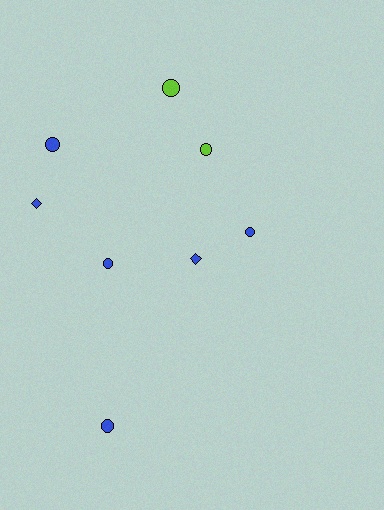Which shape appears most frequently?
Circle, with 6 objects.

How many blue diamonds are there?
There are 2 blue diamonds.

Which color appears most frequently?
Blue, with 6 objects.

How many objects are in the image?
There are 8 objects.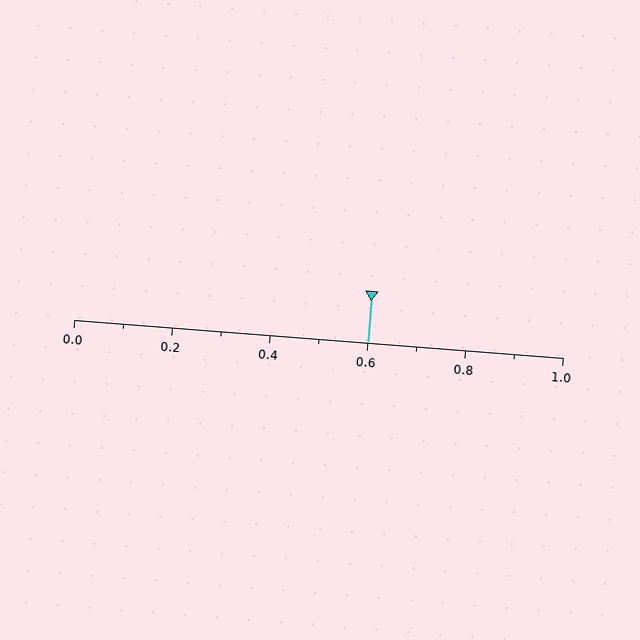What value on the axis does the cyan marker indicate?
The marker indicates approximately 0.6.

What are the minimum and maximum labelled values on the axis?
The axis runs from 0.0 to 1.0.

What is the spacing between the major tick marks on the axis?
The major ticks are spaced 0.2 apart.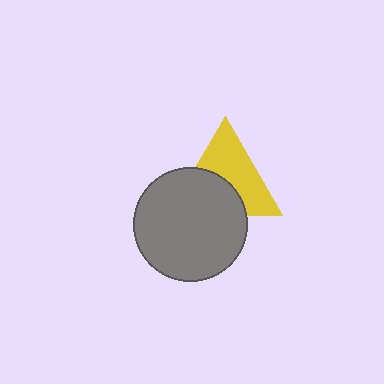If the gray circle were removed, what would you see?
You would see the complete yellow triangle.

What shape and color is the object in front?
The object in front is a gray circle.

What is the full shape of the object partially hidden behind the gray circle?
The partially hidden object is a yellow triangle.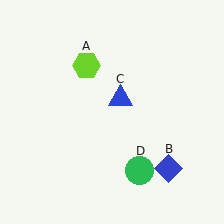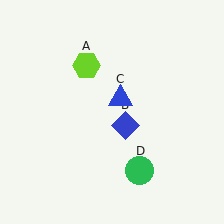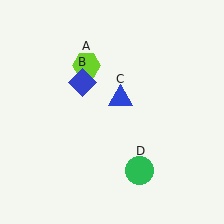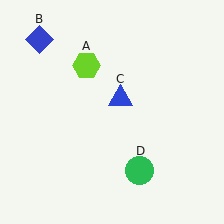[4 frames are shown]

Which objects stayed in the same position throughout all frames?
Lime hexagon (object A) and blue triangle (object C) and green circle (object D) remained stationary.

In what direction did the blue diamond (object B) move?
The blue diamond (object B) moved up and to the left.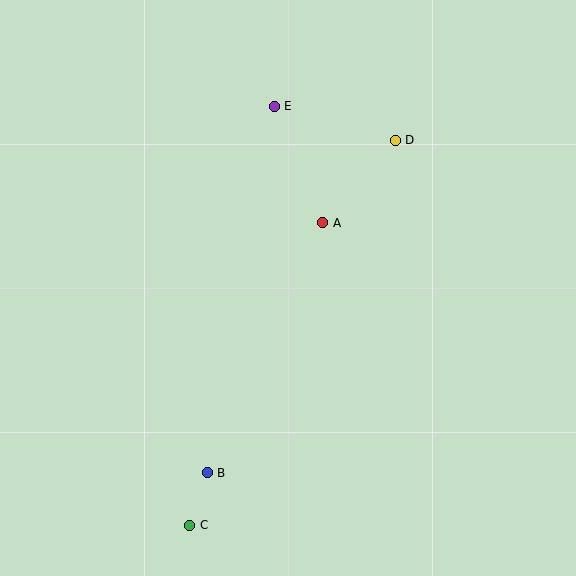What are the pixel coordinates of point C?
Point C is at (190, 525).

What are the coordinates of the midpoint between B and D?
The midpoint between B and D is at (301, 306).